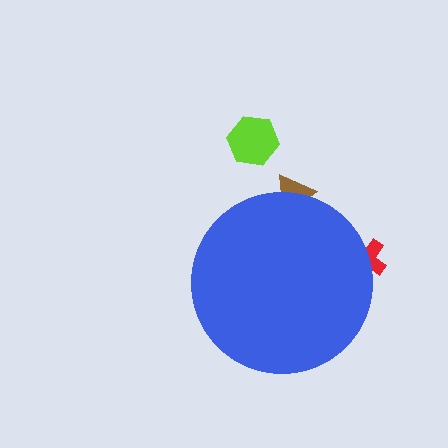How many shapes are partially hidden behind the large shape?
2 shapes are partially hidden.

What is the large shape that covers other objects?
A blue circle.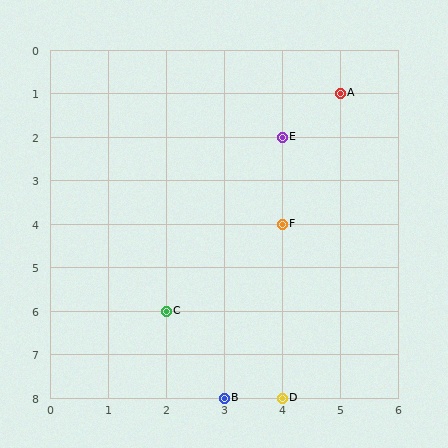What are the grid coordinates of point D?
Point D is at grid coordinates (4, 8).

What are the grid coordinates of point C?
Point C is at grid coordinates (2, 6).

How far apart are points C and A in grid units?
Points C and A are 3 columns and 5 rows apart (about 5.8 grid units diagonally).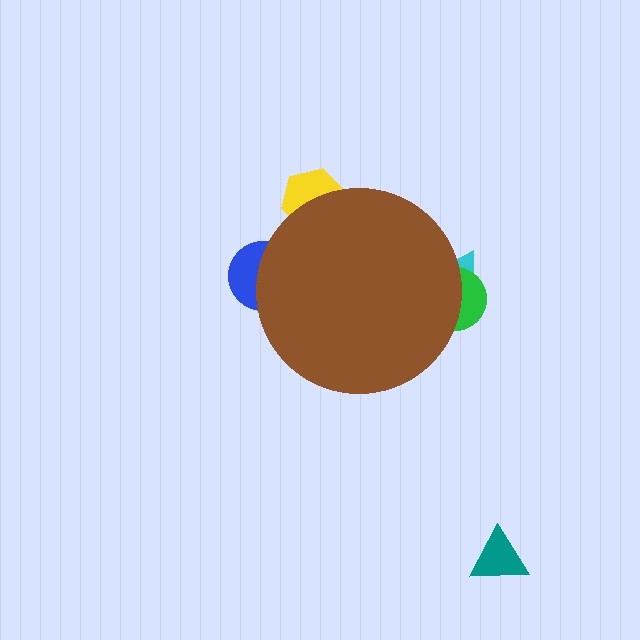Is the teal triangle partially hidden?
No, the teal triangle is fully visible.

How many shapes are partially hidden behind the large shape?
4 shapes are partially hidden.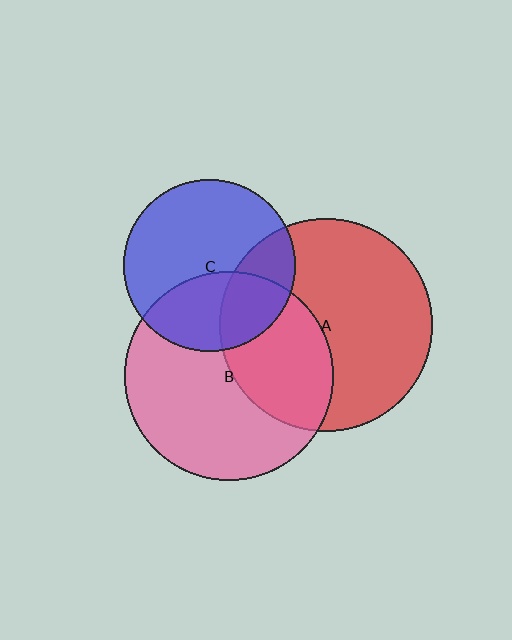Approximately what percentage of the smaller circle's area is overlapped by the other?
Approximately 25%.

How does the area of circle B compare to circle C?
Approximately 1.5 times.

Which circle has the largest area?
Circle A (red).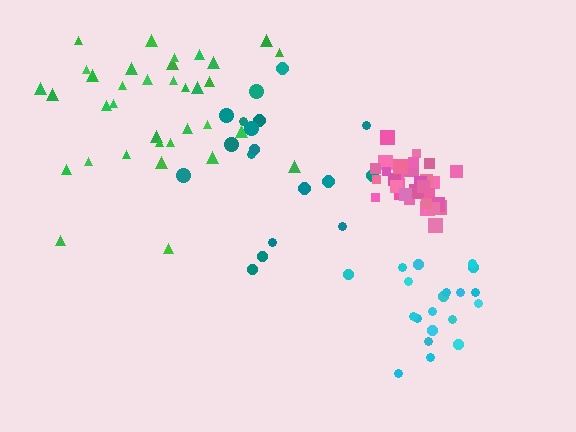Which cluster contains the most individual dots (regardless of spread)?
Green (35).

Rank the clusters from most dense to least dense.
pink, cyan, green, teal.